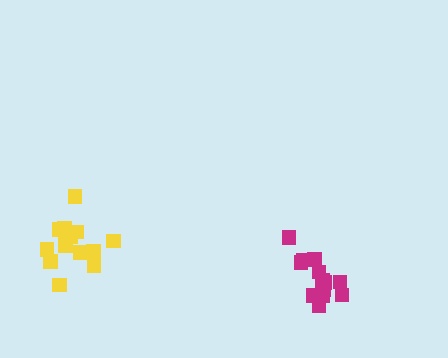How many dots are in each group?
Group 1: 14 dots, Group 2: 13 dots (27 total).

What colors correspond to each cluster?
The clusters are colored: yellow, magenta.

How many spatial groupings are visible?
There are 2 spatial groupings.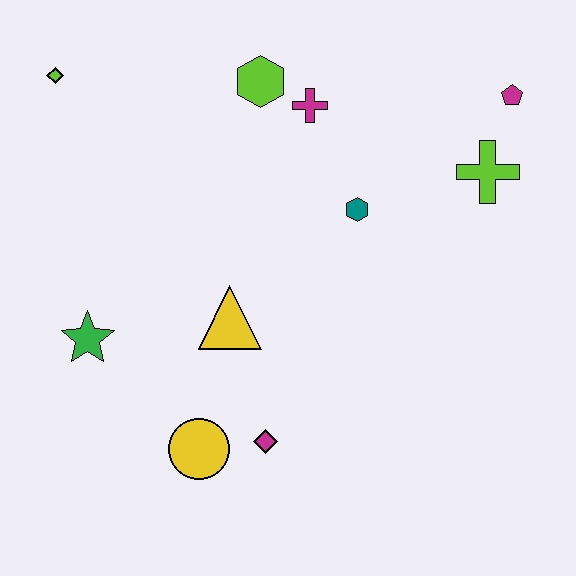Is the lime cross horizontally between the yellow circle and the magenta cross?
No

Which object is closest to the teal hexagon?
The magenta cross is closest to the teal hexagon.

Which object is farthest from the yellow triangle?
The magenta pentagon is farthest from the yellow triangle.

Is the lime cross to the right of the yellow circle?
Yes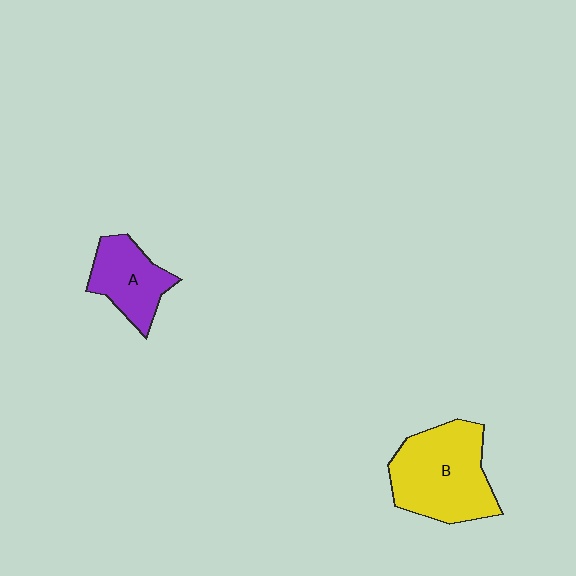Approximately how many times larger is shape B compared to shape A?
Approximately 1.7 times.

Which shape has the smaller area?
Shape A (purple).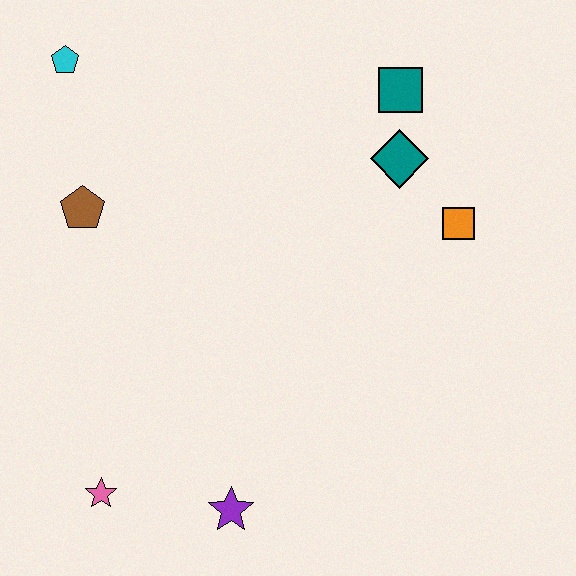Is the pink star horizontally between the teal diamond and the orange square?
No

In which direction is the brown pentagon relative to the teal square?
The brown pentagon is to the left of the teal square.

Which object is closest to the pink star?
The purple star is closest to the pink star.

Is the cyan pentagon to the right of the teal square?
No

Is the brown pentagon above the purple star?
Yes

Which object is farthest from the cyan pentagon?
The purple star is farthest from the cyan pentagon.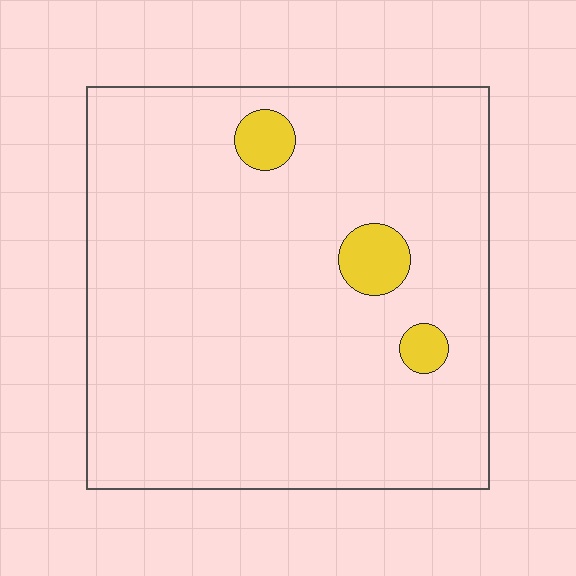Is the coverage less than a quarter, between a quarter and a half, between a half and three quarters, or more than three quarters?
Less than a quarter.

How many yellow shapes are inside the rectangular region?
3.